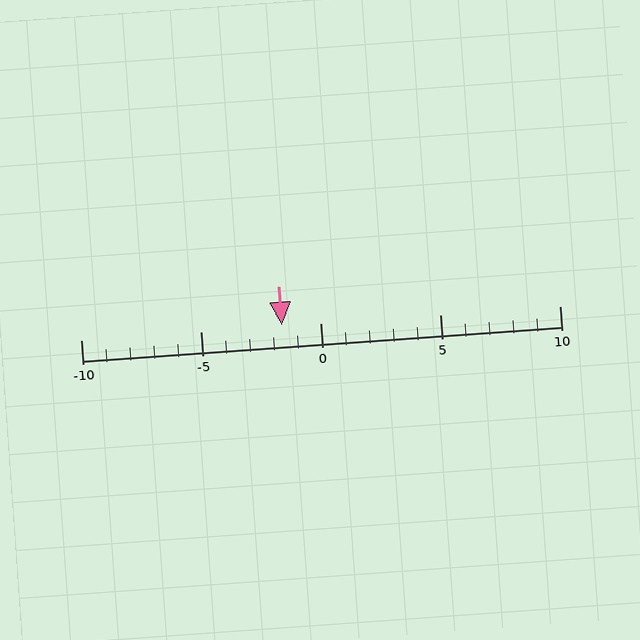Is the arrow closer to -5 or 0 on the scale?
The arrow is closer to 0.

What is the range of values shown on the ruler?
The ruler shows values from -10 to 10.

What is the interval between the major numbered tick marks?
The major tick marks are spaced 5 units apart.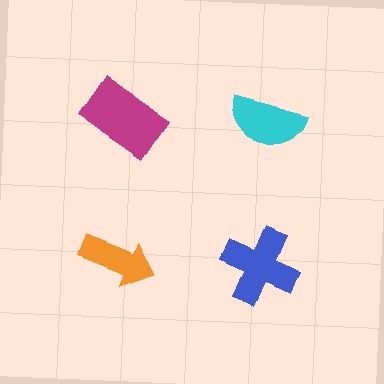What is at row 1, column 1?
A magenta rectangle.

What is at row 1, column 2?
A cyan semicircle.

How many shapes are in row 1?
2 shapes.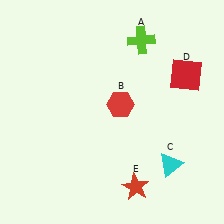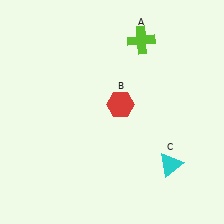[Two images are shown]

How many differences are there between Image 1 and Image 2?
There are 2 differences between the two images.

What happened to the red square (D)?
The red square (D) was removed in Image 2. It was in the top-right area of Image 1.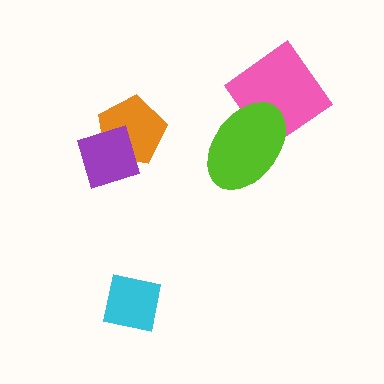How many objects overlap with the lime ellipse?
1 object overlaps with the lime ellipse.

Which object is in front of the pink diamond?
The lime ellipse is in front of the pink diamond.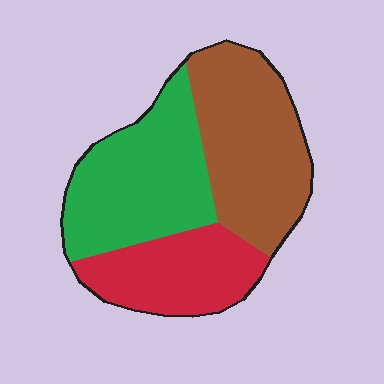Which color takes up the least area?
Red, at roughly 25%.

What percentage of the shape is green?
Green covers 37% of the shape.